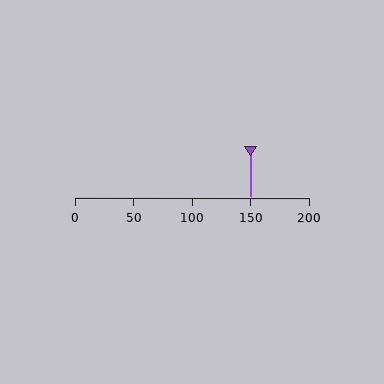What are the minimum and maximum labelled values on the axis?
The axis runs from 0 to 200.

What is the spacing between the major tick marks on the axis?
The major ticks are spaced 50 apart.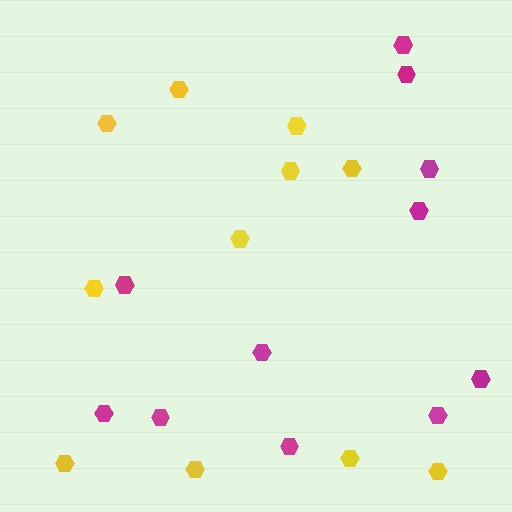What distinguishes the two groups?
There are 2 groups: one group of magenta hexagons (11) and one group of yellow hexagons (11).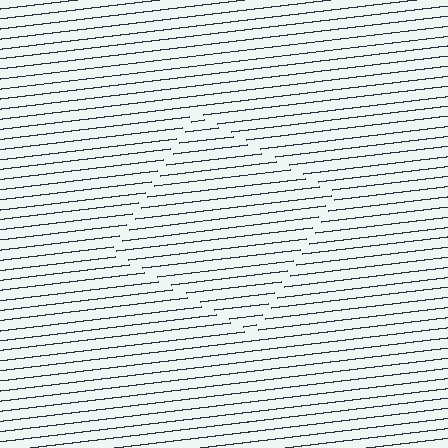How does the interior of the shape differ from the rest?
The interior of the shape contains the same grating, shifted by half a period — the contour is defined by the phase discontinuity where line-ends from the inner and outer gratings abut.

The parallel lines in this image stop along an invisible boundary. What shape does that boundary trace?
An illusory square. The interior of the shape contains the same grating, shifted by half a period — the contour is defined by the phase discontinuity where line-ends from the inner and outer gratings abut.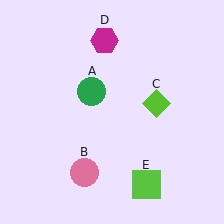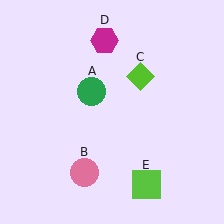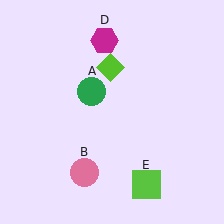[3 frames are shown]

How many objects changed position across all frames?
1 object changed position: lime diamond (object C).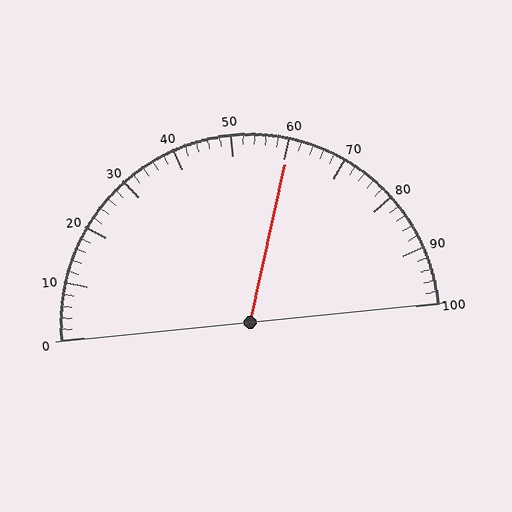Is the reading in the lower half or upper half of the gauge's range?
The reading is in the upper half of the range (0 to 100).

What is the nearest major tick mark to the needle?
The nearest major tick mark is 60.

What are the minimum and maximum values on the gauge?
The gauge ranges from 0 to 100.